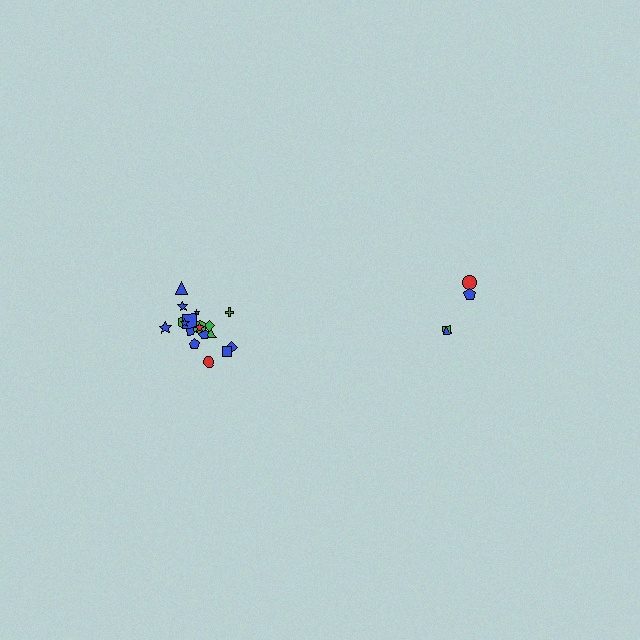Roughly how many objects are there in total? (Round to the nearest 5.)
Roughly 20 objects in total.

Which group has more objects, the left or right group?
The left group.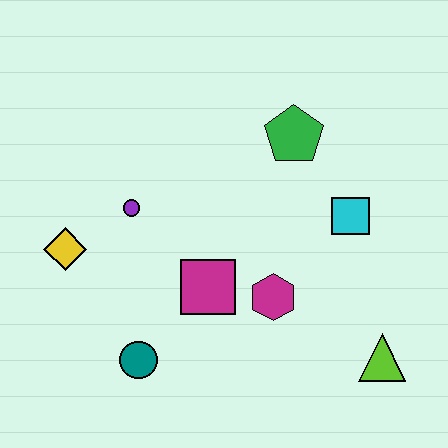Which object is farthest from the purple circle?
The lime triangle is farthest from the purple circle.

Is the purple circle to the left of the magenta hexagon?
Yes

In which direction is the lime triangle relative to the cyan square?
The lime triangle is below the cyan square.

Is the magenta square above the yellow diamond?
No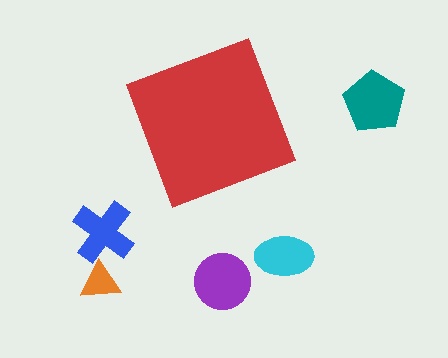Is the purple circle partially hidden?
No, the purple circle is fully visible.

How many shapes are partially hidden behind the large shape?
0 shapes are partially hidden.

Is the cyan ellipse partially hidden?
No, the cyan ellipse is fully visible.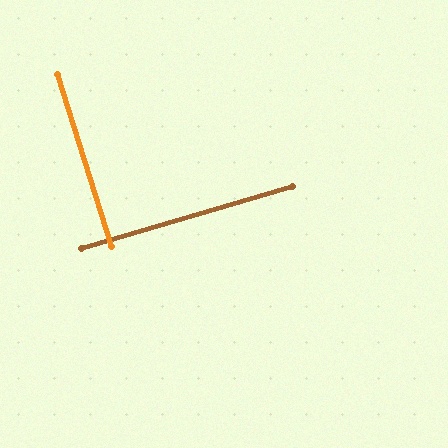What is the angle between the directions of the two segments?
Approximately 89 degrees.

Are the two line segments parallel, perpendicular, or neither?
Perpendicular — they meet at approximately 89°.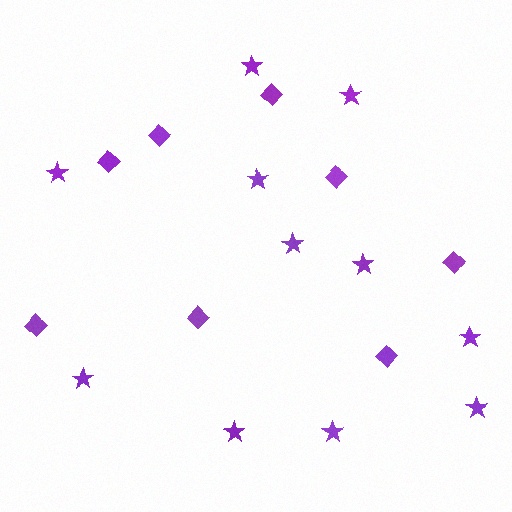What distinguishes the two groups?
There are 2 groups: one group of diamonds (8) and one group of stars (11).